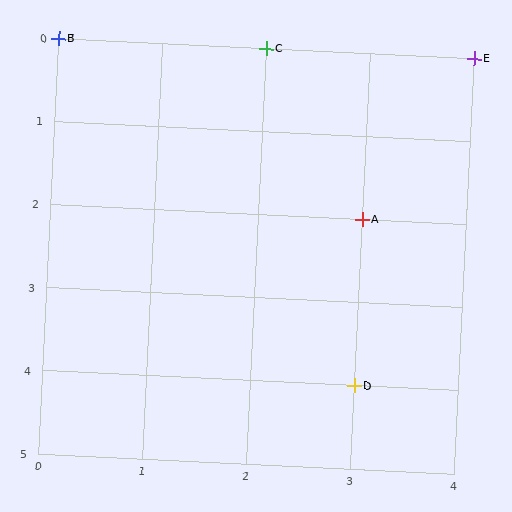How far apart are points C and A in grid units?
Points C and A are 1 column and 2 rows apart (about 2.2 grid units diagonally).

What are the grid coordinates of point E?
Point E is at grid coordinates (4, 0).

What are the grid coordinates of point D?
Point D is at grid coordinates (3, 4).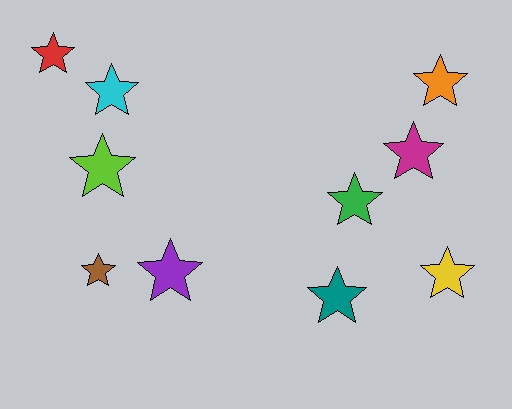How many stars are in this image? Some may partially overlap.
There are 10 stars.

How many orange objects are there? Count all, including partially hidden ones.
There is 1 orange object.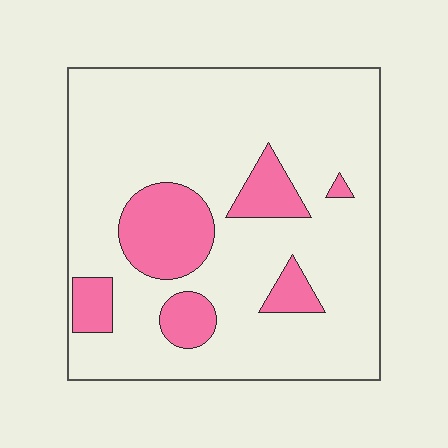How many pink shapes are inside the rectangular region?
6.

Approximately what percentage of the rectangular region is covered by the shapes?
Approximately 20%.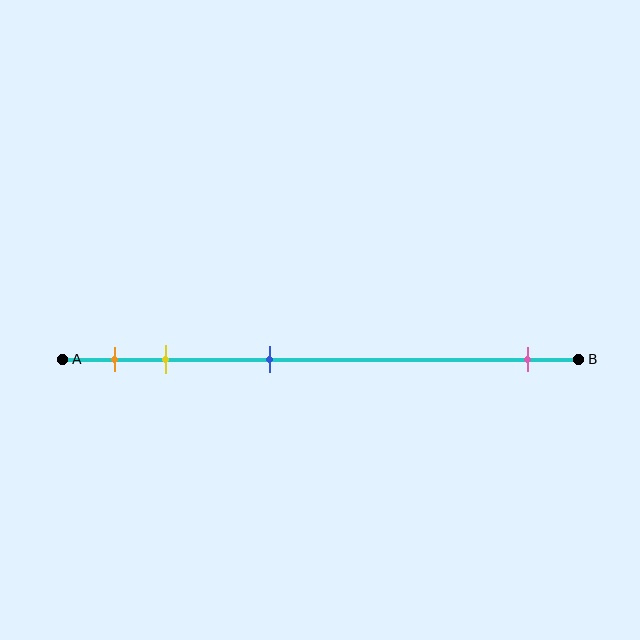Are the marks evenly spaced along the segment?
No, the marks are not evenly spaced.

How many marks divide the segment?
There are 4 marks dividing the segment.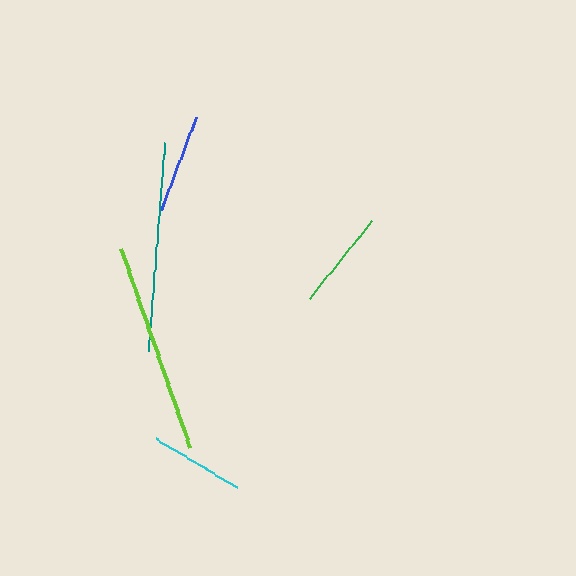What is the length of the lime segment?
The lime segment is approximately 210 pixels long.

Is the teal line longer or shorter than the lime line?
The lime line is longer than the teal line.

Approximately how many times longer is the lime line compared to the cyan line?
The lime line is approximately 2.2 times the length of the cyan line.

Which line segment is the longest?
The lime line is the longest at approximately 210 pixels.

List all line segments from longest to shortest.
From longest to shortest: lime, teal, green, blue, cyan.